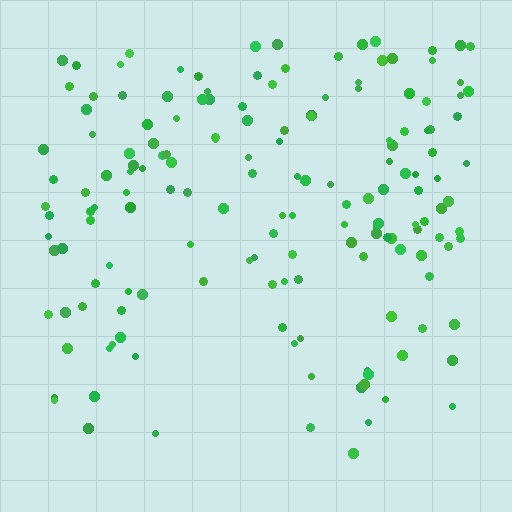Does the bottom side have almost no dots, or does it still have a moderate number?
Still a moderate number, just noticeably fewer than the top.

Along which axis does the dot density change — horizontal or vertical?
Vertical.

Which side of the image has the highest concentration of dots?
The top.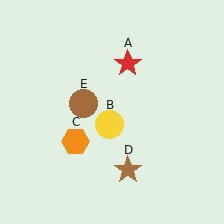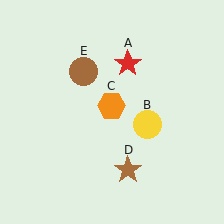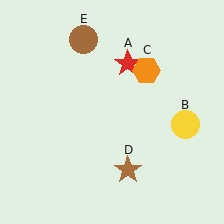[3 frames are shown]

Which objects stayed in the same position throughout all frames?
Red star (object A) and brown star (object D) remained stationary.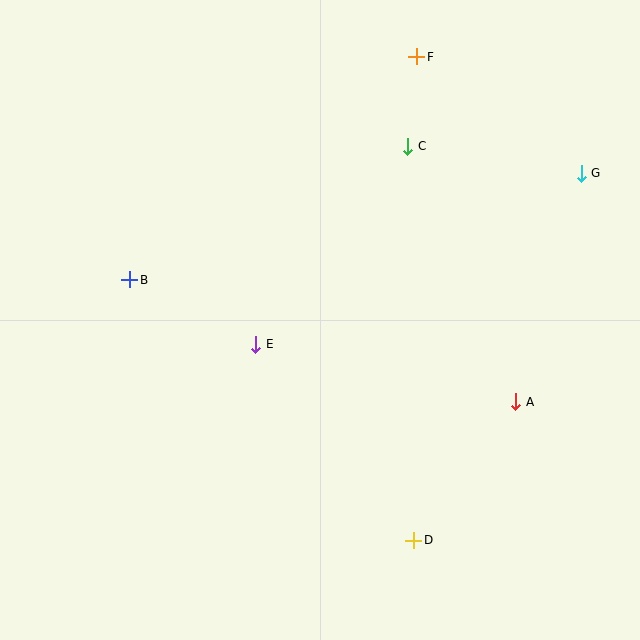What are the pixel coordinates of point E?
Point E is at (256, 344).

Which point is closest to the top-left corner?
Point B is closest to the top-left corner.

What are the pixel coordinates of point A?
Point A is at (516, 402).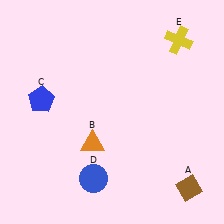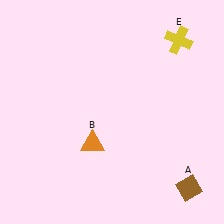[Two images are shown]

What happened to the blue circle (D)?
The blue circle (D) was removed in Image 2. It was in the bottom-left area of Image 1.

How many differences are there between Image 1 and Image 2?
There are 2 differences between the two images.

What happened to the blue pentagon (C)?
The blue pentagon (C) was removed in Image 2. It was in the top-left area of Image 1.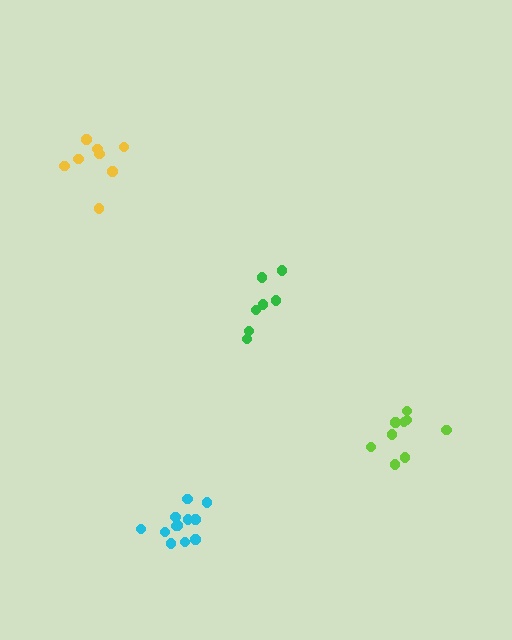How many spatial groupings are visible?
There are 4 spatial groupings.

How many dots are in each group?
Group 1: 7 dots, Group 2: 12 dots, Group 3: 9 dots, Group 4: 8 dots (36 total).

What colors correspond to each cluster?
The clusters are colored: green, cyan, lime, yellow.